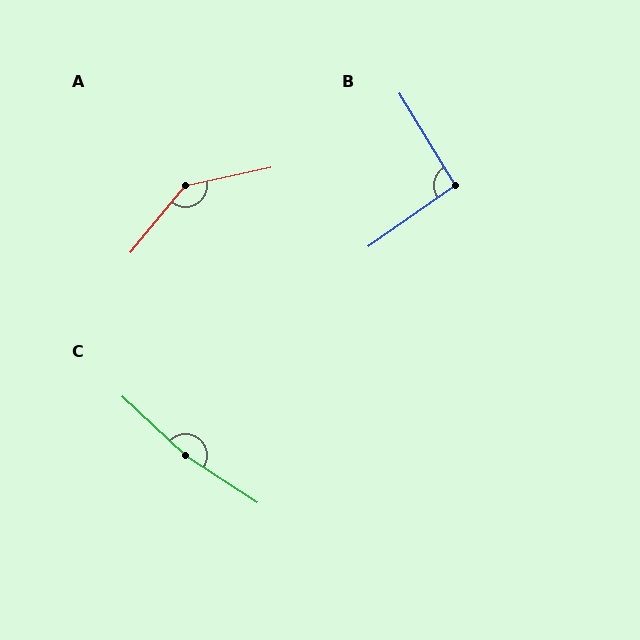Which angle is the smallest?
B, at approximately 94 degrees.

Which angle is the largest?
C, at approximately 170 degrees.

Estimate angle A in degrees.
Approximately 141 degrees.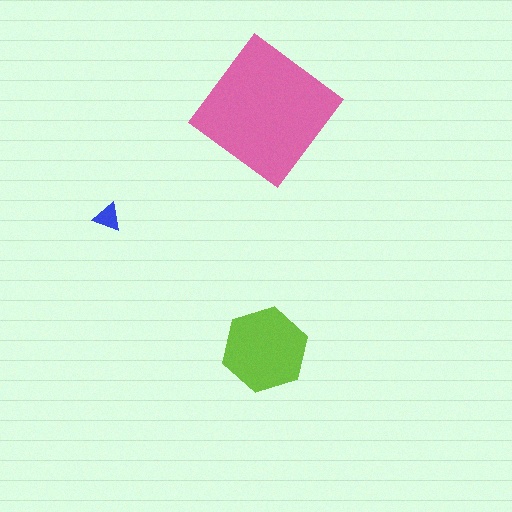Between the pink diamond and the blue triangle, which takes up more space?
The pink diamond.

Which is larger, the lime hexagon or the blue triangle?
The lime hexagon.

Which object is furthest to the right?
The pink diamond is rightmost.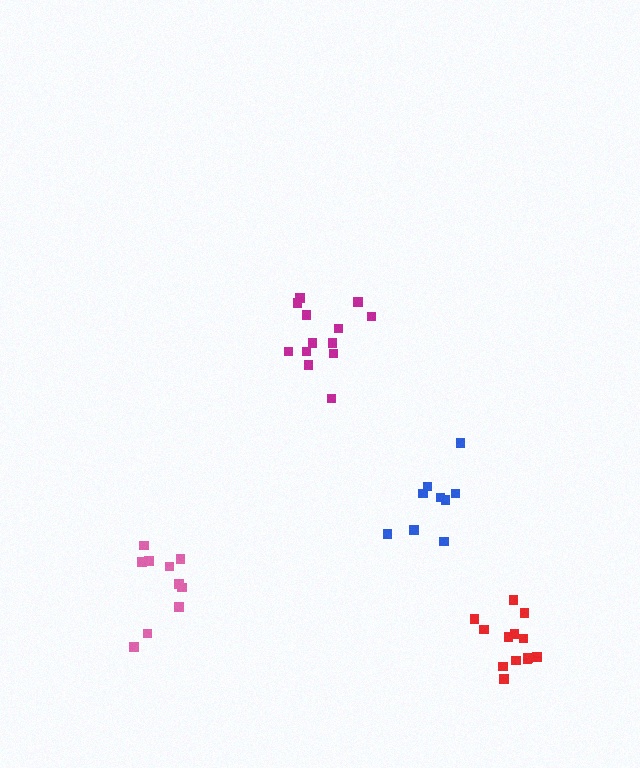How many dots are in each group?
Group 1: 13 dots, Group 2: 9 dots, Group 3: 10 dots, Group 4: 13 dots (45 total).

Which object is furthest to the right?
The red cluster is rightmost.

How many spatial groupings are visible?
There are 4 spatial groupings.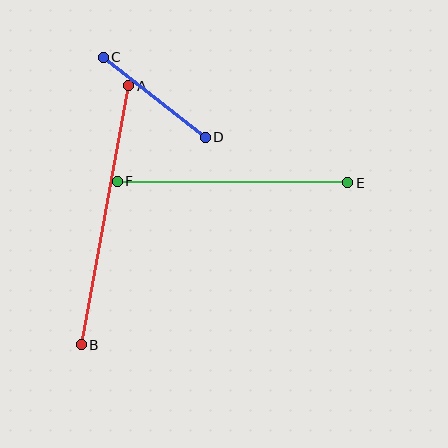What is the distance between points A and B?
The distance is approximately 263 pixels.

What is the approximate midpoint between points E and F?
The midpoint is at approximately (233, 182) pixels.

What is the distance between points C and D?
The distance is approximately 130 pixels.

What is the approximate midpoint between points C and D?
The midpoint is at approximately (154, 97) pixels.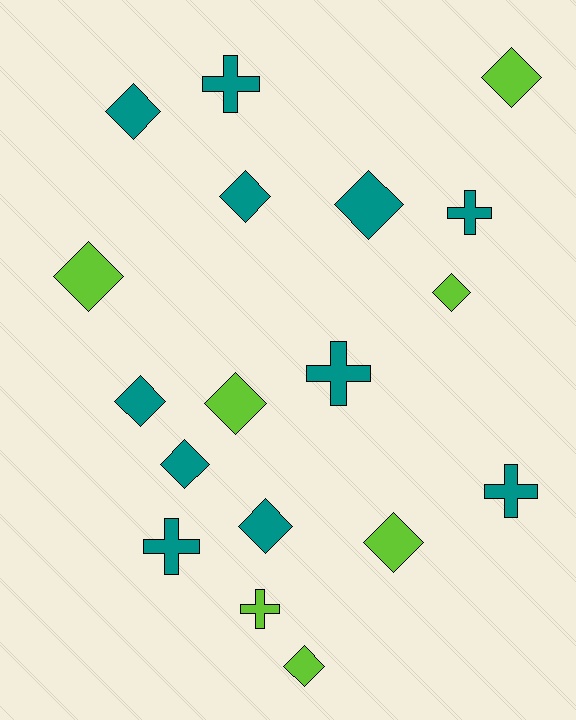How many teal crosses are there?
There are 5 teal crosses.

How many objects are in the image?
There are 18 objects.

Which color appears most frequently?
Teal, with 11 objects.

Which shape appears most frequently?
Diamond, with 12 objects.